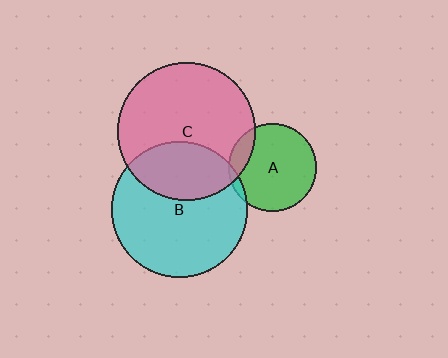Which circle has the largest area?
Circle C (pink).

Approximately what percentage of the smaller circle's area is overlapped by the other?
Approximately 5%.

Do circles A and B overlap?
Yes.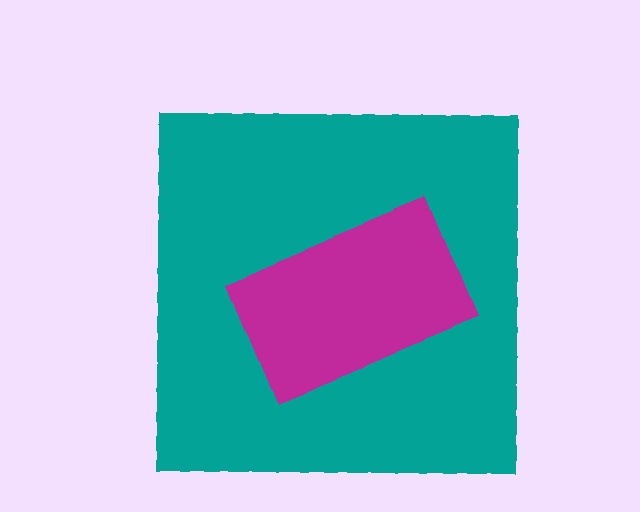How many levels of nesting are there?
2.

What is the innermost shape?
The magenta rectangle.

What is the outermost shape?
The teal square.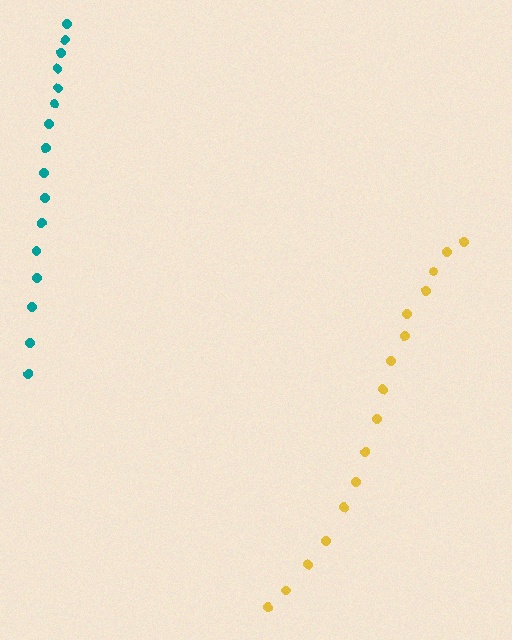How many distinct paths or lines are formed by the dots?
There are 2 distinct paths.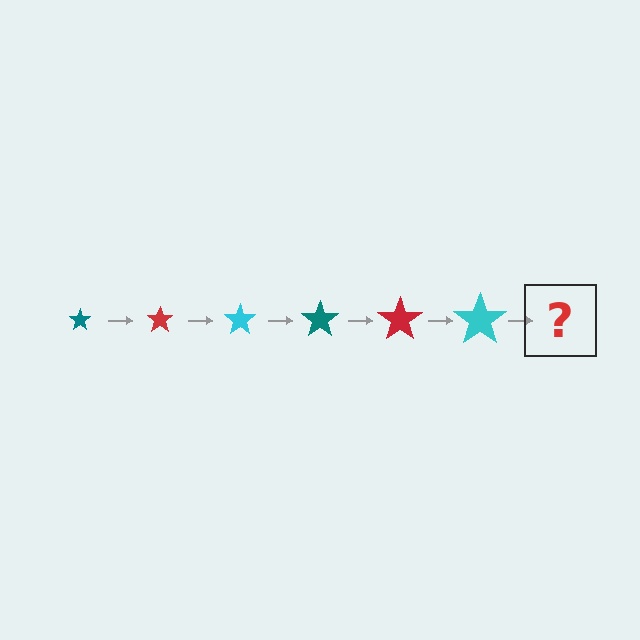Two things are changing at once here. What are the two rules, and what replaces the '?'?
The two rules are that the star grows larger each step and the color cycles through teal, red, and cyan. The '?' should be a teal star, larger than the previous one.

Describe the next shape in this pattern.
It should be a teal star, larger than the previous one.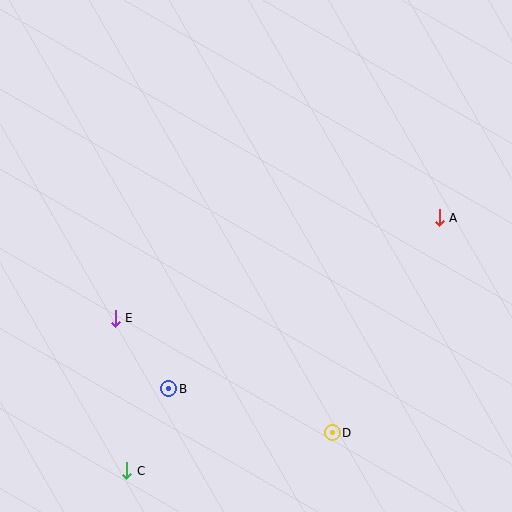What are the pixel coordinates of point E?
Point E is at (115, 318).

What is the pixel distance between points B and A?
The distance between B and A is 320 pixels.